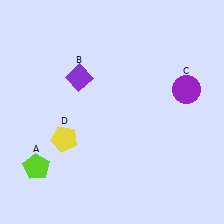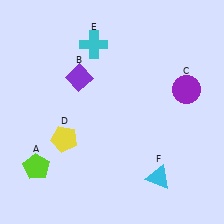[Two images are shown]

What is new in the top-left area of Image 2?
A cyan cross (E) was added in the top-left area of Image 2.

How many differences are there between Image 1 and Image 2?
There are 2 differences between the two images.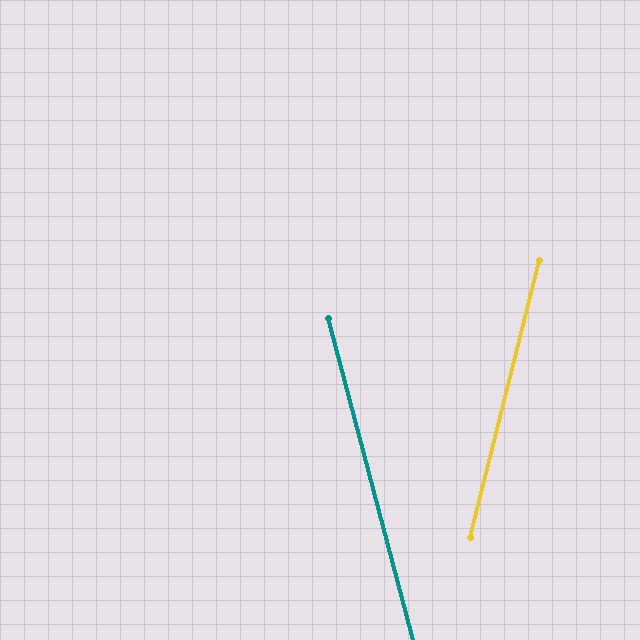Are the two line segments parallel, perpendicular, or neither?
Neither parallel nor perpendicular — they differ by about 29°.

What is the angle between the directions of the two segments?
Approximately 29 degrees.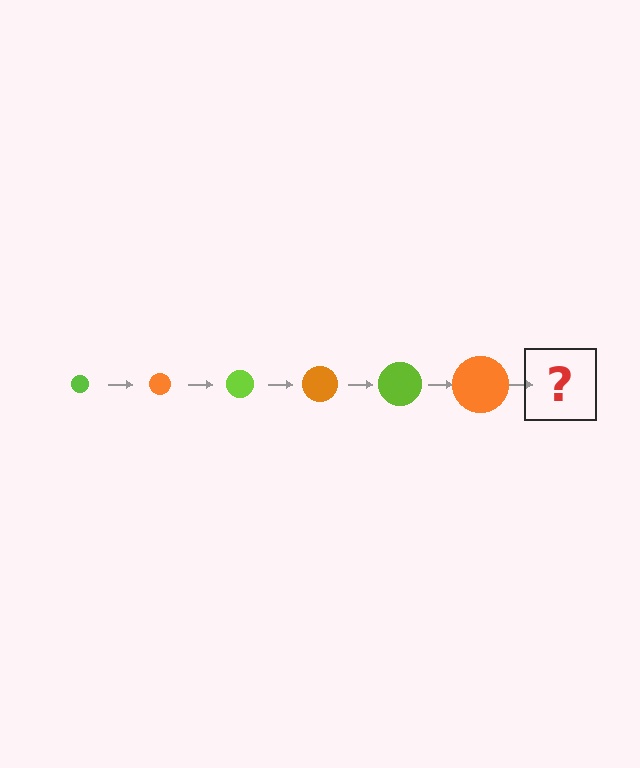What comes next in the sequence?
The next element should be a lime circle, larger than the previous one.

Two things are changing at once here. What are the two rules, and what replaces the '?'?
The two rules are that the circle grows larger each step and the color cycles through lime and orange. The '?' should be a lime circle, larger than the previous one.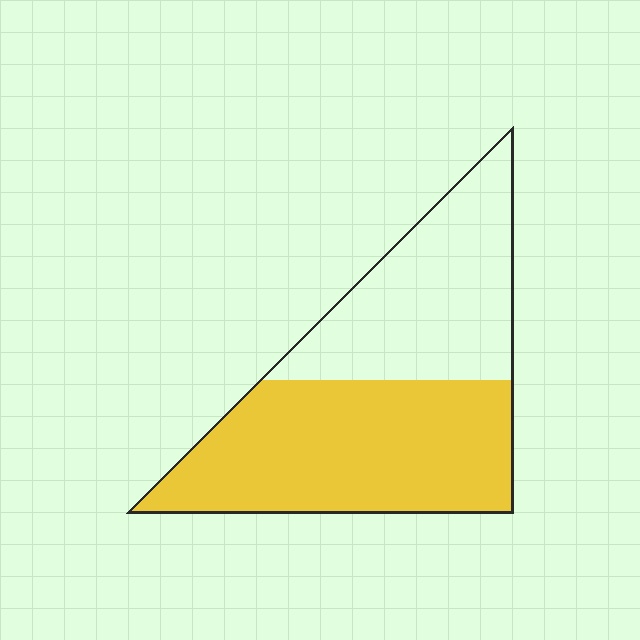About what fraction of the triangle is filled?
About three fifths (3/5).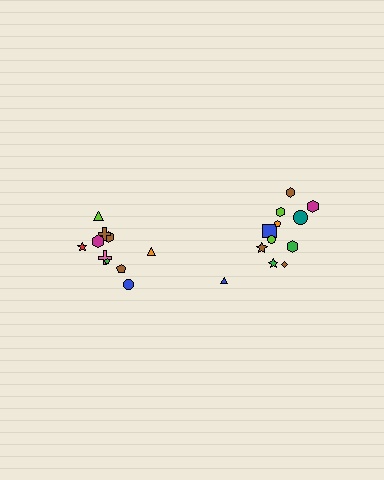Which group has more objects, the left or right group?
The right group.